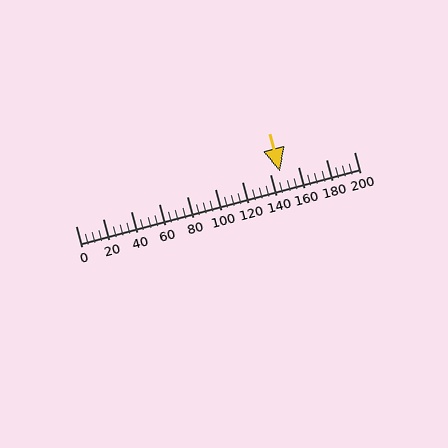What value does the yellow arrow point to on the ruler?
The yellow arrow points to approximately 147.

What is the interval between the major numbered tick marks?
The major tick marks are spaced 20 units apart.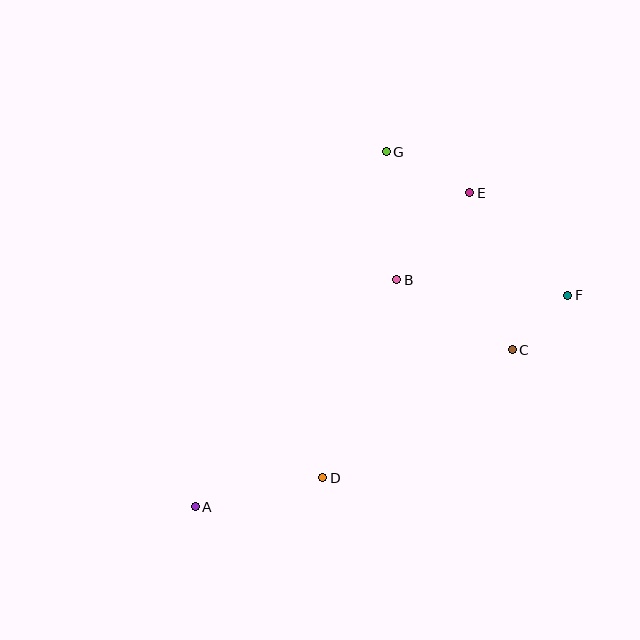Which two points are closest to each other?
Points C and F are closest to each other.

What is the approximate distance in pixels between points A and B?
The distance between A and B is approximately 303 pixels.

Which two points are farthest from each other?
Points A and F are farthest from each other.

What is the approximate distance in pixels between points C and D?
The distance between C and D is approximately 229 pixels.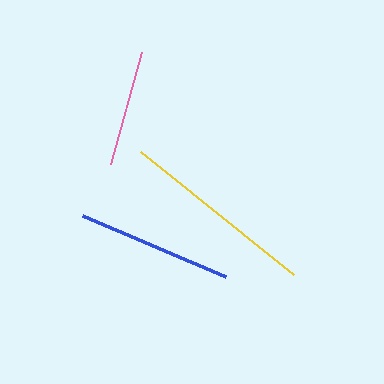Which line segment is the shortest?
The pink line is the shortest at approximately 116 pixels.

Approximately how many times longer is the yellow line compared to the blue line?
The yellow line is approximately 1.3 times the length of the blue line.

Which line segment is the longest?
The yellow line is the longest at approximately 196 pixels.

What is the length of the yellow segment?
The yellow segment is approximately 196 pixels long.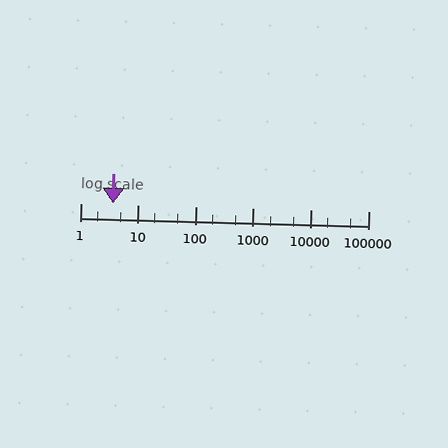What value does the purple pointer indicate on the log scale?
The pointer indicates approximately 3.7.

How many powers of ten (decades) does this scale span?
The scale spans 5 decades, from 1 to 100000.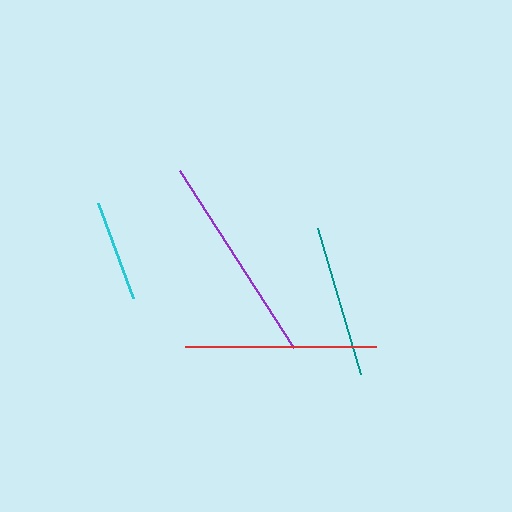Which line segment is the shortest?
The cyan line is the shortest at approximately 102 pixels.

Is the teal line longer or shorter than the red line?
The red line is longer than the teal line.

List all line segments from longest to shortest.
From longest to shortest: purple, red, teal, cyan.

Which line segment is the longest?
The purple line is the longest at approximately 211 pixels.